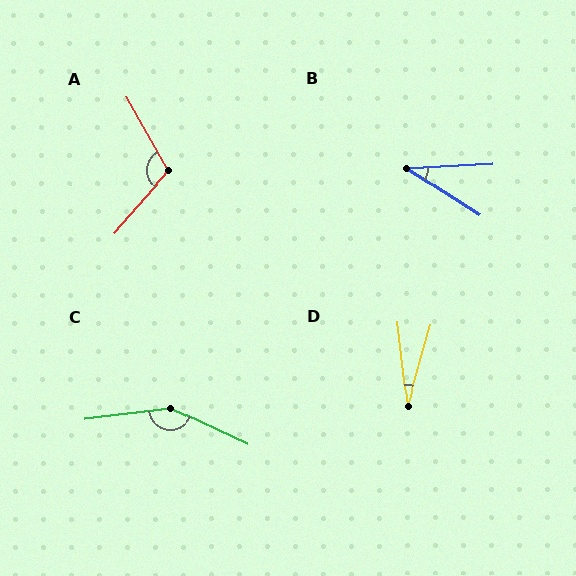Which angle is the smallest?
D, at approximately 22 degrees.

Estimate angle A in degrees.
Approximately 109 degrees.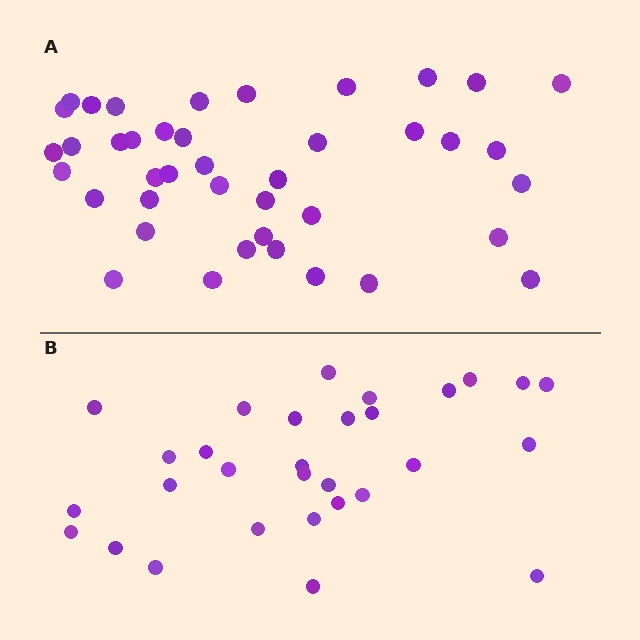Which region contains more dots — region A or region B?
Region A (the top region) has more dots.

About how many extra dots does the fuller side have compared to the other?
Region A has roughly 12 or so more dots than region B.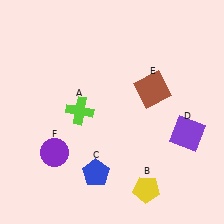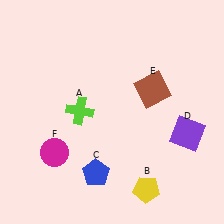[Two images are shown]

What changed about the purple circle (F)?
In Image 1, F is purple. In Image 2, it changed to magenta.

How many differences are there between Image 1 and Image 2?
There is 1 difference between the two images.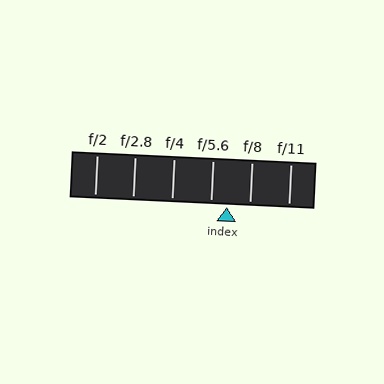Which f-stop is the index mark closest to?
The index mark is closest to f/5.6.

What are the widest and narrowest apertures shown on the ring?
The widest aperture shown is f/2 and the narrowest is f/11.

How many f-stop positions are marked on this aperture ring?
There are 6 f-stop positions marked.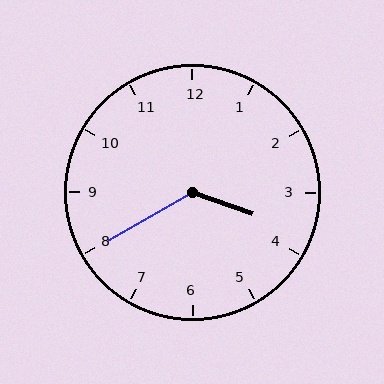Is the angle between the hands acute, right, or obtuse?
It is obtuse.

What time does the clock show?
3:40.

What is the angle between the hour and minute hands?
Approximately 130 degrees.